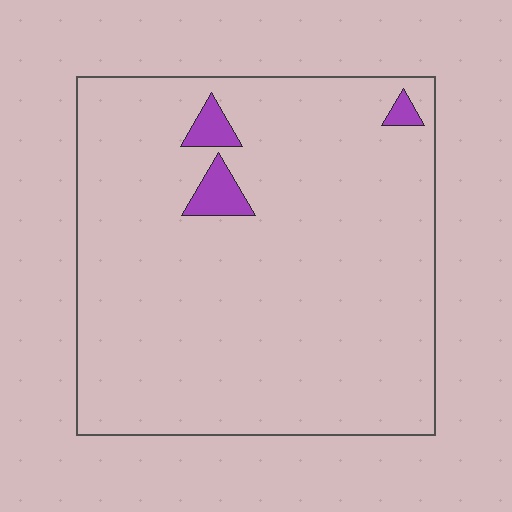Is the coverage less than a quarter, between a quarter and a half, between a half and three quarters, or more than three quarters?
Less than a quarter.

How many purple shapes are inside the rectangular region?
3.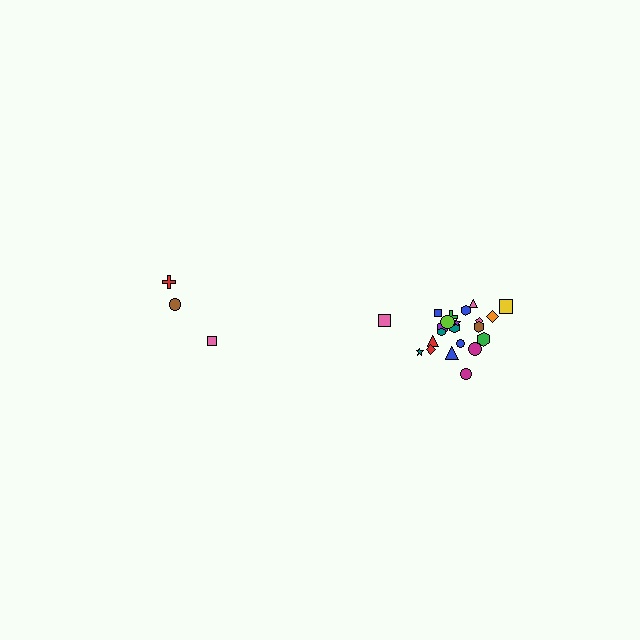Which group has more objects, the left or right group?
The right group.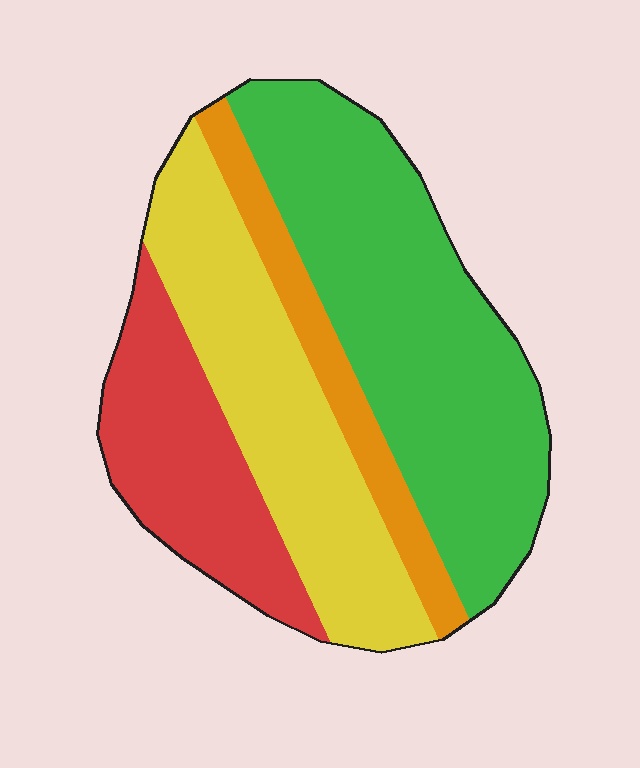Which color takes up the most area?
Green, at roughly 40%.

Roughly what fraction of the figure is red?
Red covers 19% of the figure.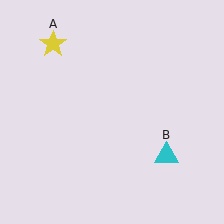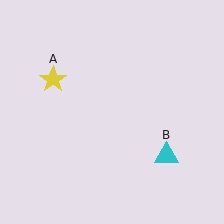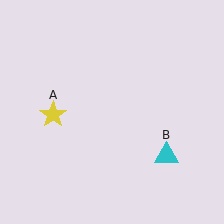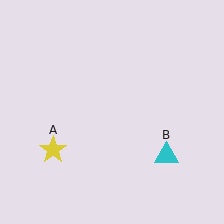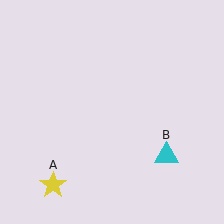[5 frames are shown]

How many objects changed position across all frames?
1 object changed position: yellow star (object A).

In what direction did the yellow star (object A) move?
The yellow star (object A) moved down.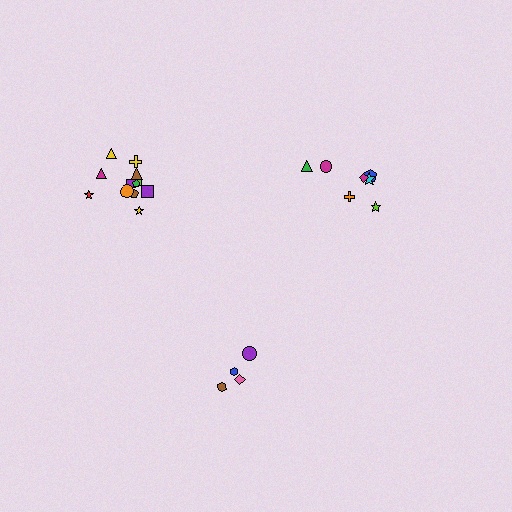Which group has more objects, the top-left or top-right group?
The top-left group.